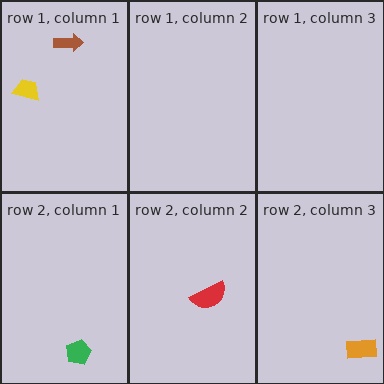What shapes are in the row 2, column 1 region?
The green pentagon.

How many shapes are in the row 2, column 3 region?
1.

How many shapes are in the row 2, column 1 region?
1.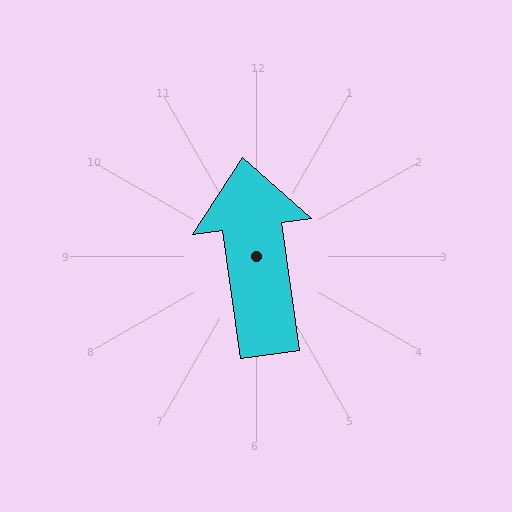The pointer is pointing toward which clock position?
Roughly 12 o'clock.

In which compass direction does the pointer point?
North.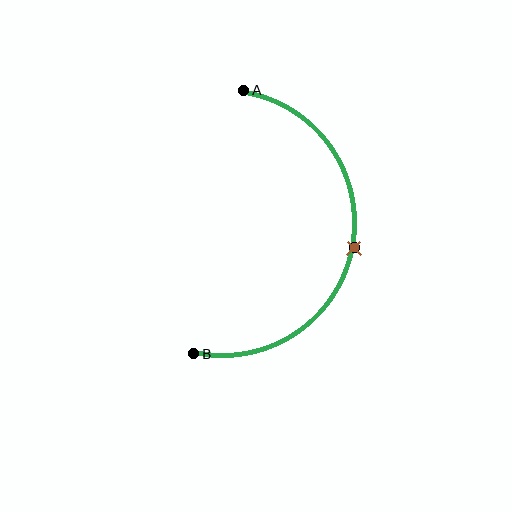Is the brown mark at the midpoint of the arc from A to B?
Yes. The brown mark lies on the arc at equal arc-length from both A and B — it is the arc midpoint.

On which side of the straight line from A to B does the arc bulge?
The arc bulges to the right of the straight line connecting A and B.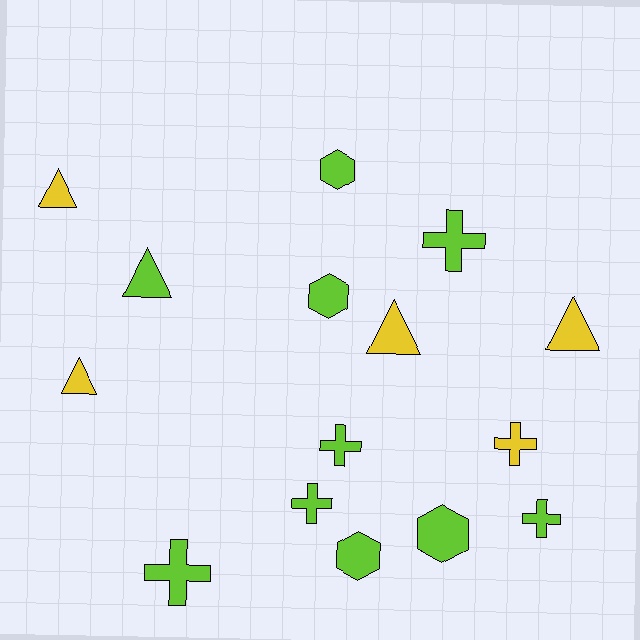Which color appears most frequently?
Lime, with 10 objects.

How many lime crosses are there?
There are 5 lime crosses.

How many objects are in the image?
There are 15 objects.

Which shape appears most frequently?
Cross, with 6 objects.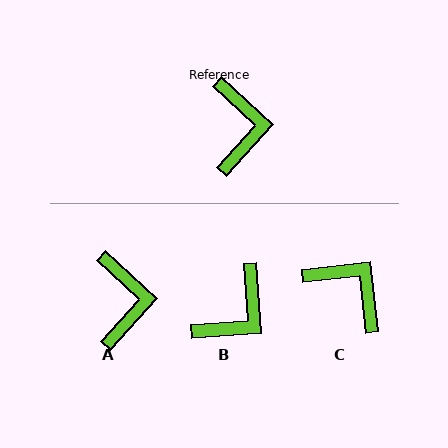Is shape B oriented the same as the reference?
No, it is off by about 43 degrees.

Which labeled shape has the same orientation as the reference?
A.